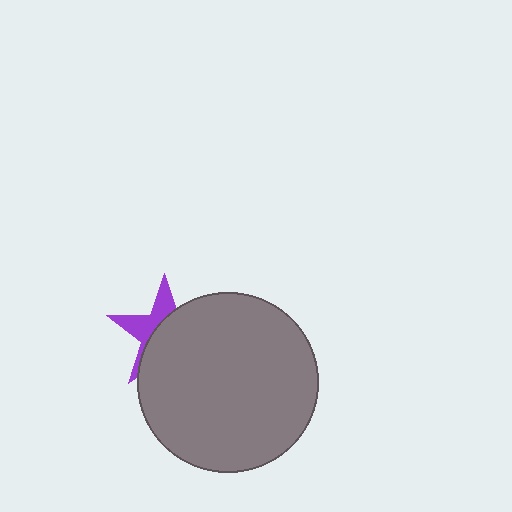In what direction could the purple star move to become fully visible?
The purple star could move toward the upper-left. That would shift it out from behind the gray circle entirely.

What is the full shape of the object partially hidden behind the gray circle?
The partially hidden object is a purple star.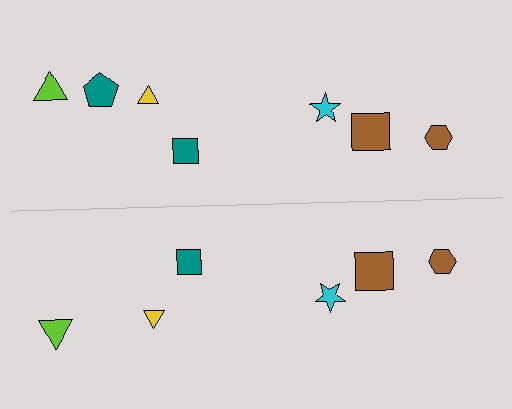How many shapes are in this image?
There are 13 shapes in this image.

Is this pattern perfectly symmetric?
No, the pattern is not perfectly symmetric. A teal pentagon is missing from the bottom side.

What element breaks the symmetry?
A teal pentagon is missing from the bottom side.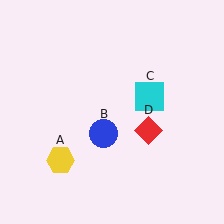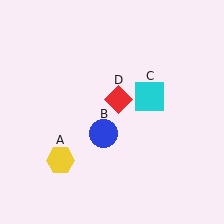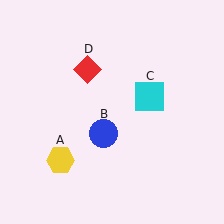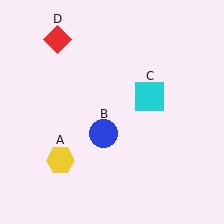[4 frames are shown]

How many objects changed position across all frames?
1 object changed position: red diamond (object D).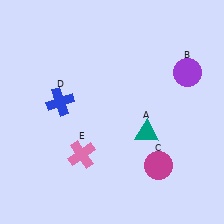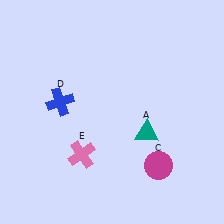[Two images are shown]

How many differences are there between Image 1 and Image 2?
There is 1 difference between the two images.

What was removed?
The purple circle (B) was removed in Image 2.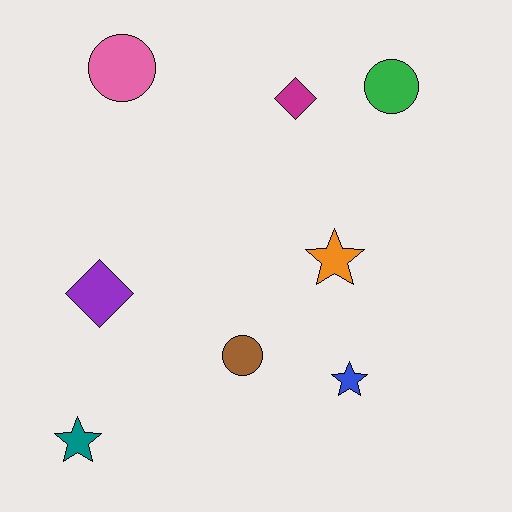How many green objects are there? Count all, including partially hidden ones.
There is 1 green object.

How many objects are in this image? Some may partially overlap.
There are 8 objects.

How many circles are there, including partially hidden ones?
There are 3 circles.